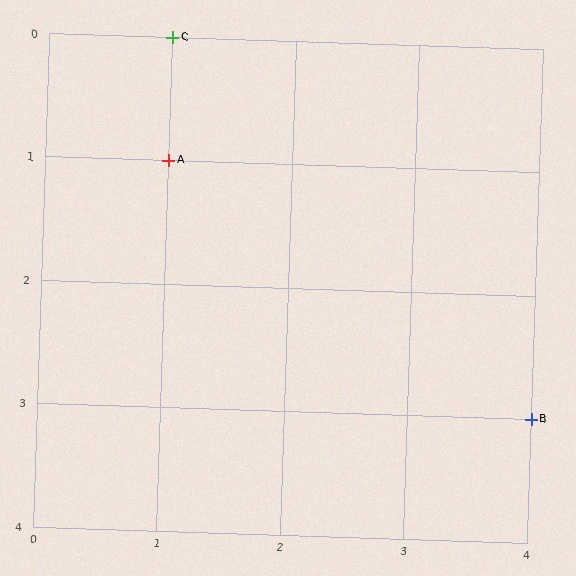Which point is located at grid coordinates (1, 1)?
Point A is at (1, 1).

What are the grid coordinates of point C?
Point C is at grid coordinates (1, 0).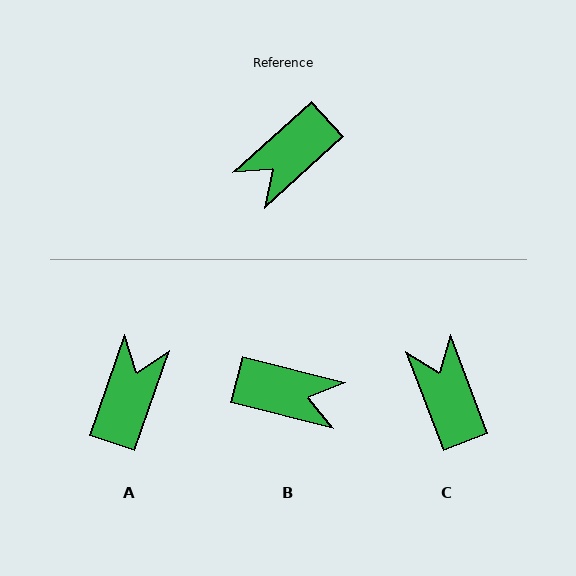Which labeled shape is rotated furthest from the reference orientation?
A, about 151 degrees away.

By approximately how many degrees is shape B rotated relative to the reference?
Approximately 123 degrees counter-clockwise.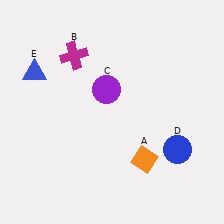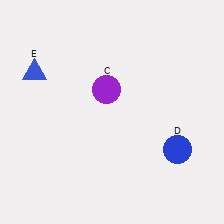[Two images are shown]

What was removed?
The orange diamond (A), the magenta cross (B) were removed in Image 2.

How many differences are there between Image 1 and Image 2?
There are 2 differences between the two images.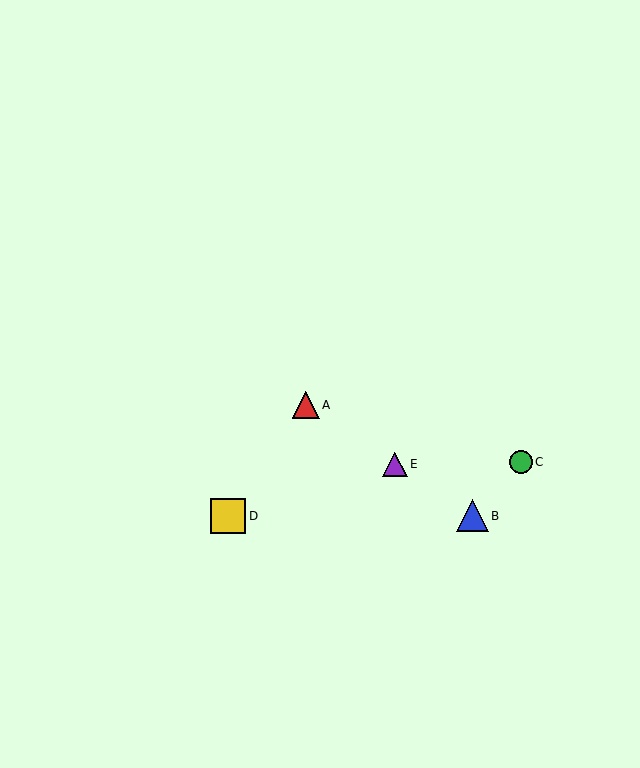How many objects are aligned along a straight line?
3 objects (A, B, E) are aligned along a straight line.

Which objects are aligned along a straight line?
Objects A, B, E are aligned along a straight line.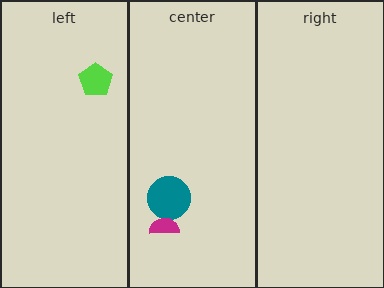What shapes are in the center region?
The teal circle, the magenta semicircle.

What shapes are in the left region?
The lime pentagon.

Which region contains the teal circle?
The center region.